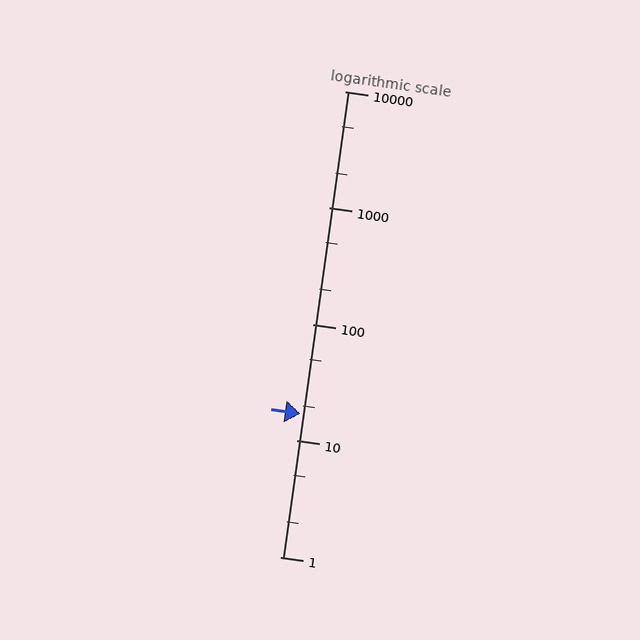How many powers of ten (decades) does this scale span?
The scale spans 4 decades, from 1 to 10000.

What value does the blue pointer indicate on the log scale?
The pointer indicates approximately 17.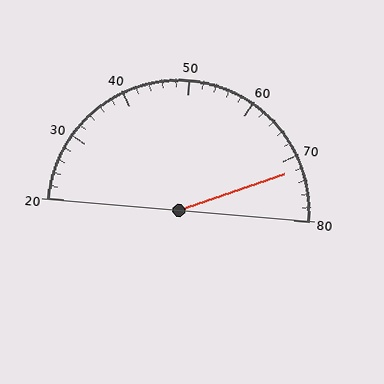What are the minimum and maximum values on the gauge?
The gauge ranges from 20 to 80.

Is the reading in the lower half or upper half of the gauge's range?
The reading is in the upper half of the range (20 to 80).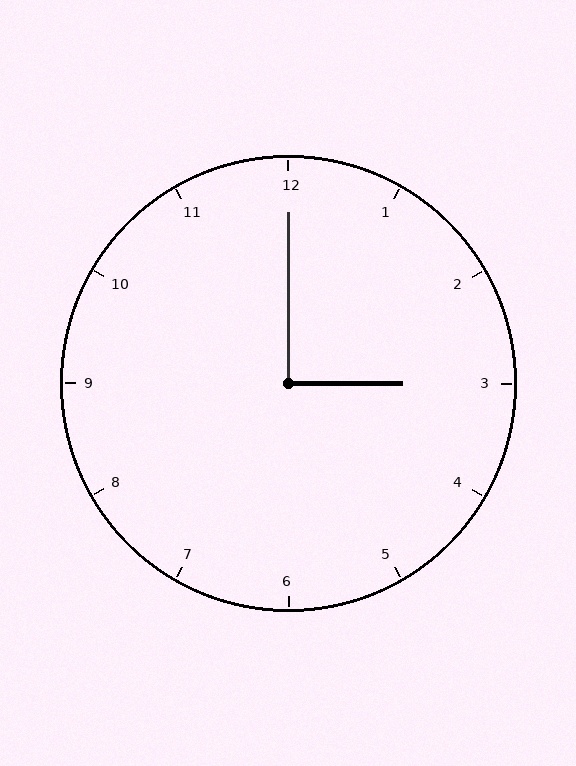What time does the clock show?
3:00.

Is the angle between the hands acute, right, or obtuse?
It is right.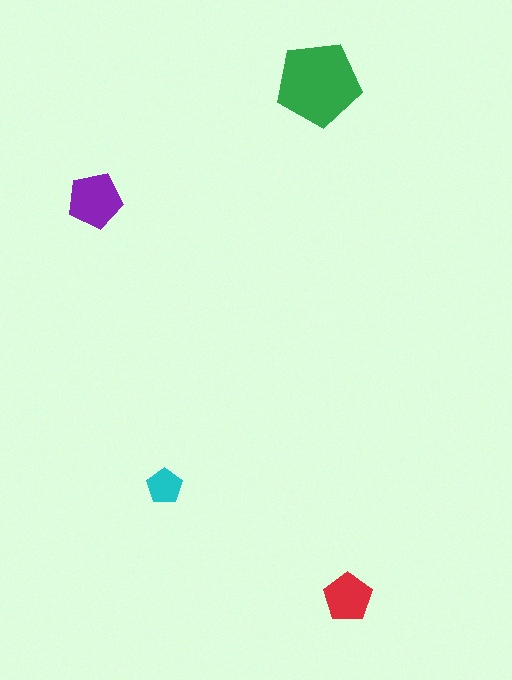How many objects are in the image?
There are 4 objects in the image.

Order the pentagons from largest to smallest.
the green one, the purple one, the red one, the cyan one.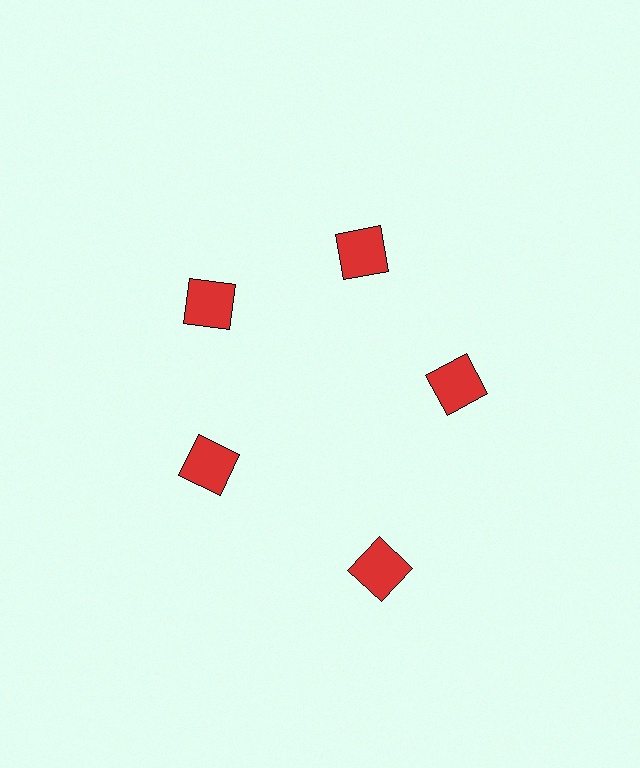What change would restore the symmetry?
The symmetry would be restored by moving it inward, back onto the ring so that all 5 squares sit at equal angles and equal distance from the center.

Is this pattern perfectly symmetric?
No. The 5 red squares are arranged in a ring, but one element near the 5 o'clock position is pushed outward from the center, breaking the 5-fold rotational symmetry.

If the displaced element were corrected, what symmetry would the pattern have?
It would have 5-fold rotational symmetry — the pattern would map onto itself every 72 degrees.